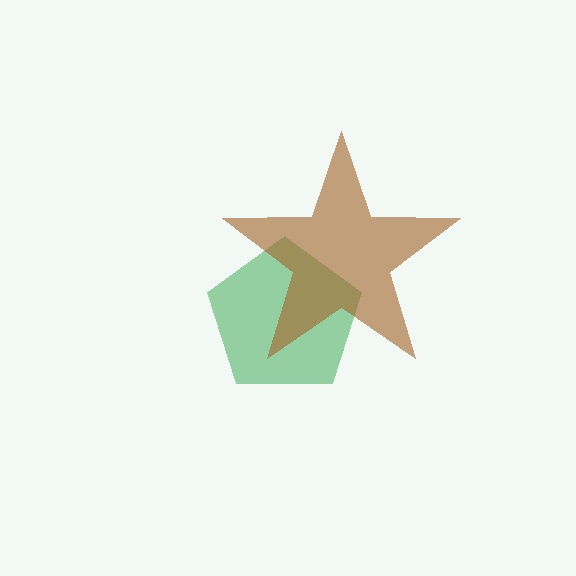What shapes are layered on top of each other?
The layered shapes are: a green pentagon, a brown star.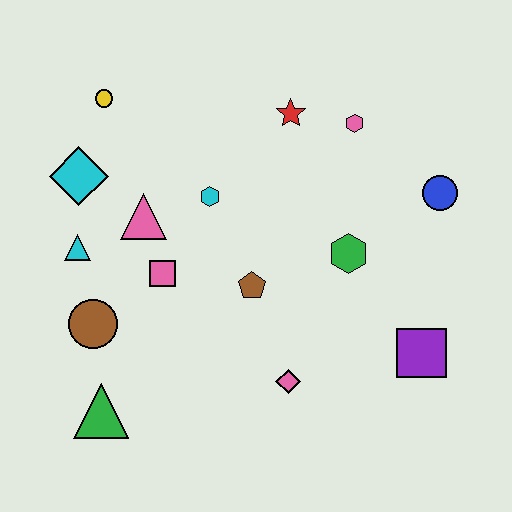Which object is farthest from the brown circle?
The blue circle is farthest from the brown circle.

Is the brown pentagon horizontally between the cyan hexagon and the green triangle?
No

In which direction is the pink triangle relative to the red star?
The pink triangle is to the left of the red star.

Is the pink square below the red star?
Yes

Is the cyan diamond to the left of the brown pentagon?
Yes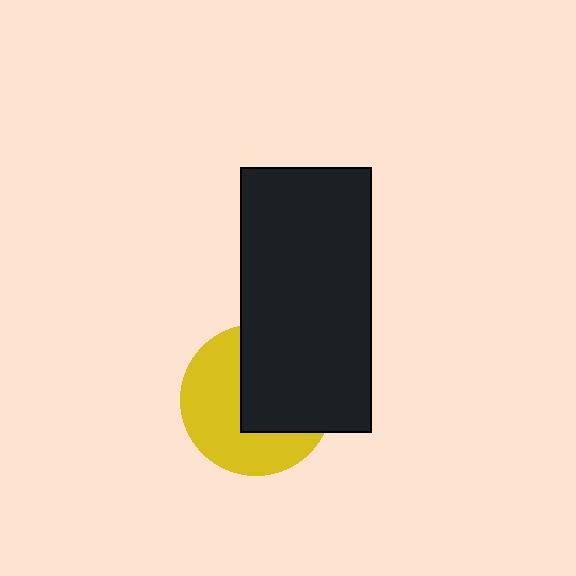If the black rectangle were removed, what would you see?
You would see the complete yellow circle.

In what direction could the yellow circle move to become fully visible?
The yellow circle could move left. That would shift it out from behind the black rectangle entirely.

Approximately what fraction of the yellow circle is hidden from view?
Roughly 48% of the yellow circle is hidden behind the black rectangle.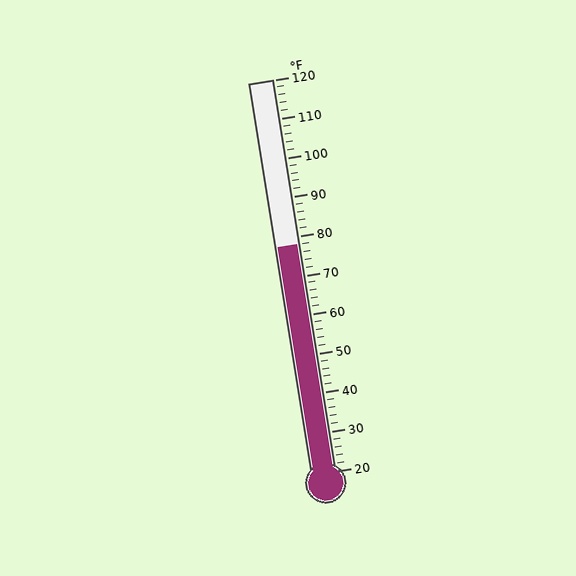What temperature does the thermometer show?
The thermometer shows approximately 78°F.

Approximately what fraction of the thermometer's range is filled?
The thermometer is filled to approximately 60% of its range.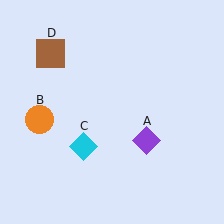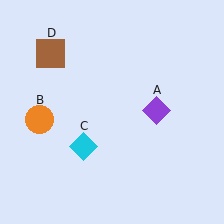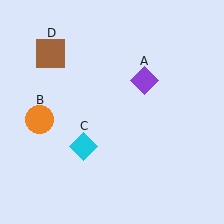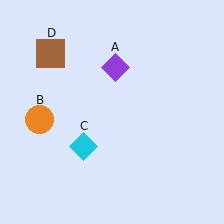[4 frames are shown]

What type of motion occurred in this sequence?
The purple diamond (object A) rotated counterclockwise around the center of the scene.